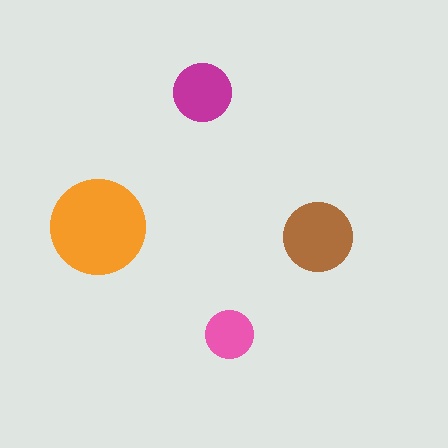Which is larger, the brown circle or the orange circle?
The orange one.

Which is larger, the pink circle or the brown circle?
The brown one.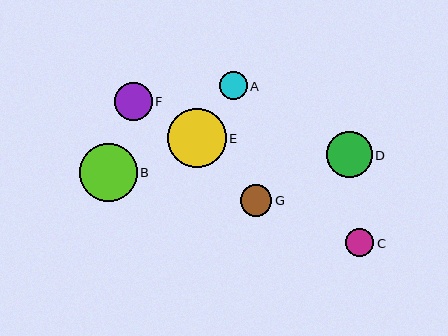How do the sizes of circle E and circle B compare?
Circle E and circle B are approximately the same size.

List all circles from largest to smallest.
From largest to smallest: E, B, D, F, G, A, C.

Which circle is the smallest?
Circle C is the smallest with a size of approximately 28 pixels.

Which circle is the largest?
Circle E is the largest with a size of approximately 59 pixels.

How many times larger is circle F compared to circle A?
Circle F is approximately 1.4 times the size of circle A.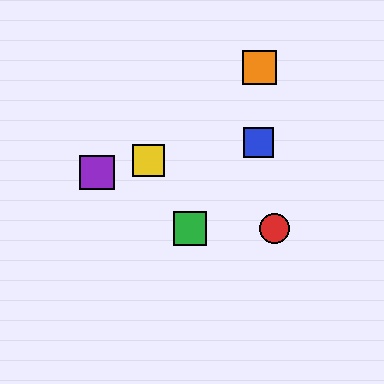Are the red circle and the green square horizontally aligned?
Yes, both are at y≈228.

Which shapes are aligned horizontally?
The red circle, the green square are aligned horizontally.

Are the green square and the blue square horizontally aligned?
No, the green square is at y≈228 and the blue square is at y≈143.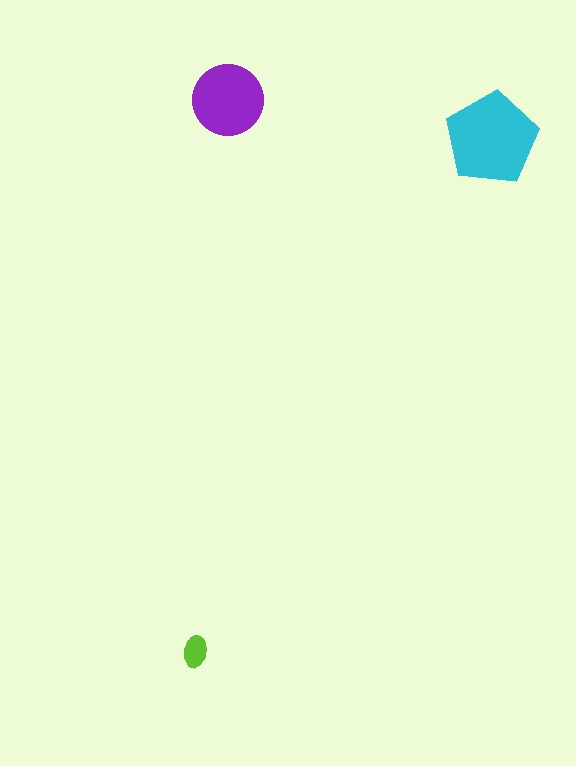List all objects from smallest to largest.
The lime ellipse, the purple circle, the cyan pentagon.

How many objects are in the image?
There are 3 objects in the image.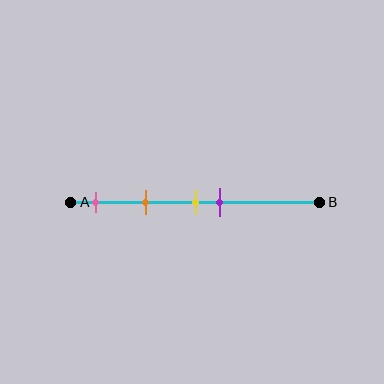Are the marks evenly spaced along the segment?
No, the marks are not evenly spaced.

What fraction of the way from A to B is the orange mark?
The orange mark is approximately 30% (0.3) of the way from A to B.